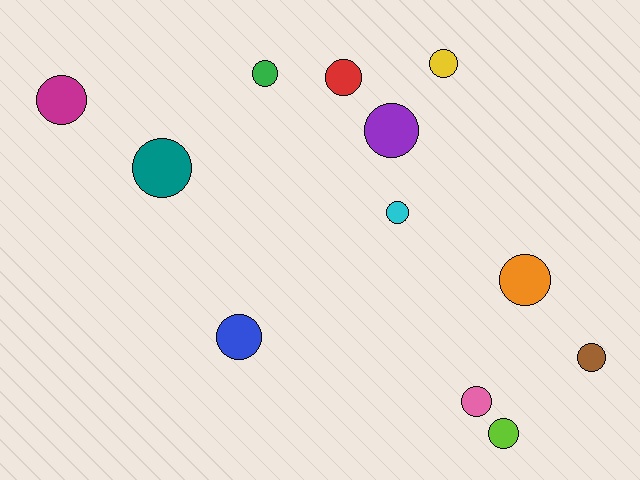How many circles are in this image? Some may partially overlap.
There are 12 circles.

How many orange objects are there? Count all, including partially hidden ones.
There is 1 orange object.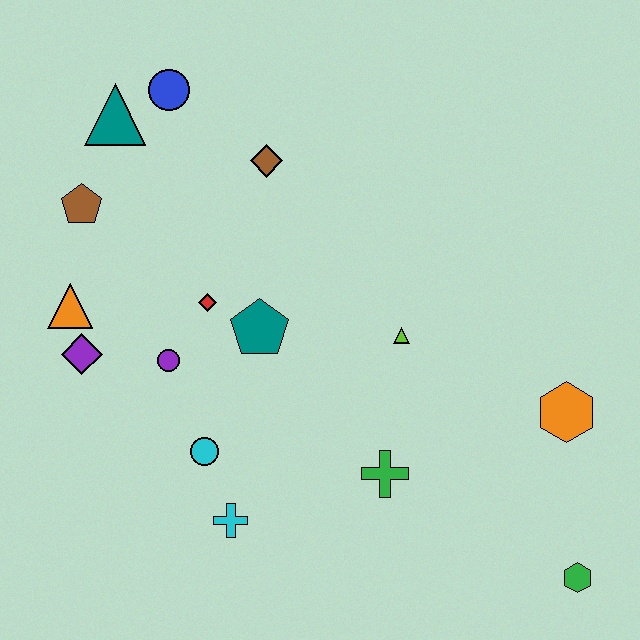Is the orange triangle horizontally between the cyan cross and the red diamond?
No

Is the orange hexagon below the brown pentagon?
Yes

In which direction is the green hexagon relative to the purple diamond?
The green hexagon is to the right of the purple diamond.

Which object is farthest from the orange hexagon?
The teal triangle is farthest from the orange hexagon.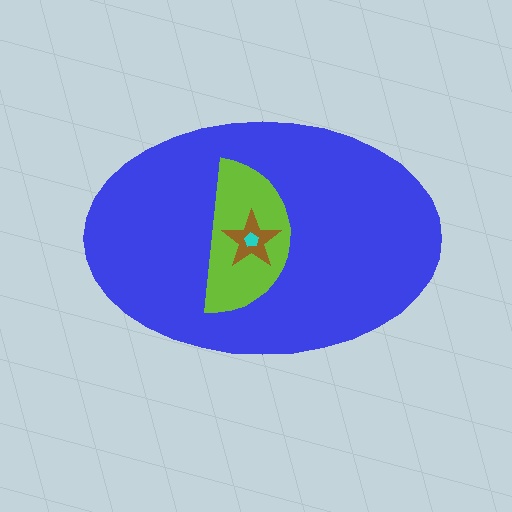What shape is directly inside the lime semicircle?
The brown star.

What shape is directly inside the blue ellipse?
The lime semicircle.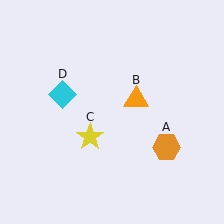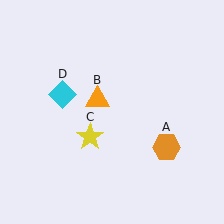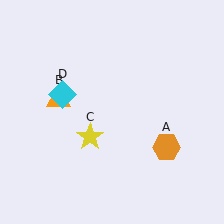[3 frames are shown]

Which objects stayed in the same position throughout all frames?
Orange hexagon (object A) and yellow star (object C) and cyan diamond (object D) remained stationary.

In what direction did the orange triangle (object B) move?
The orange triangle (object B) moved left.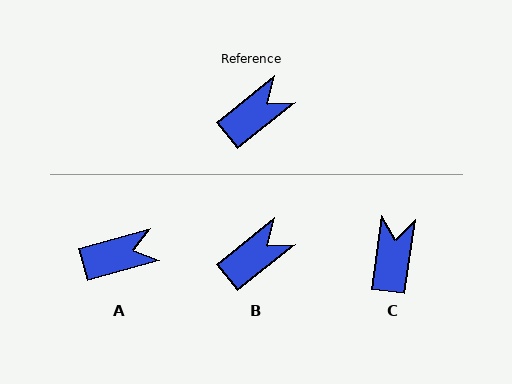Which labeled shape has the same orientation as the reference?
B.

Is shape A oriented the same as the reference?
No, it is off by about 23 degrees.